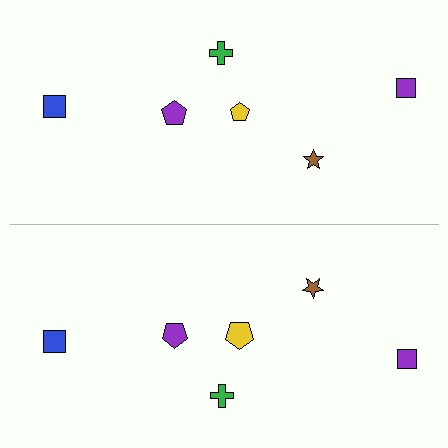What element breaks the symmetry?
The yellow pentagon on the bottom side has a different size than its mirror counterpart.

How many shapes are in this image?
There are 12 shapes in this image.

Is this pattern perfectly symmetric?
No, the pattern is not perfectly symmetric. The yellow pentagon on the bottom side has a different size than its mirror counterpart.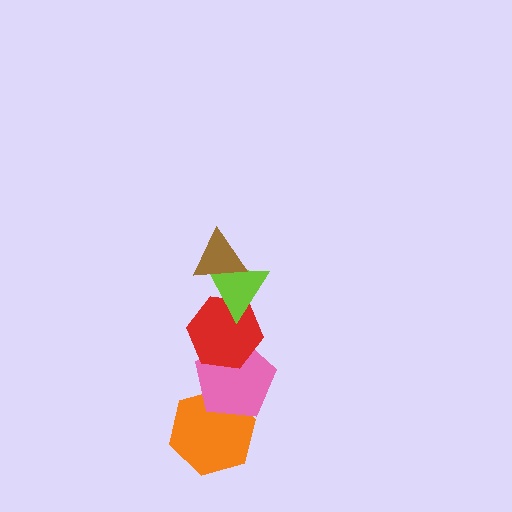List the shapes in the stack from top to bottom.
From top to bottom: the brown triangle, the lime triangle, the red hexagon, the pink pentagon, the orange hexagon.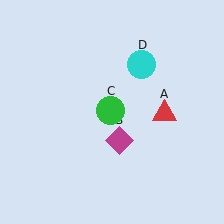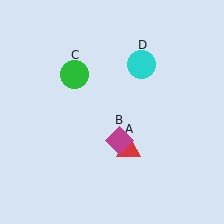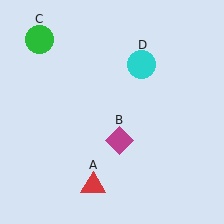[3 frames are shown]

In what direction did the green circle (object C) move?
The green circle (object C) moved up and to the left.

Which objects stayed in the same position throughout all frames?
Magenta diamond (object B) and cyan circle (object D) remained stationary.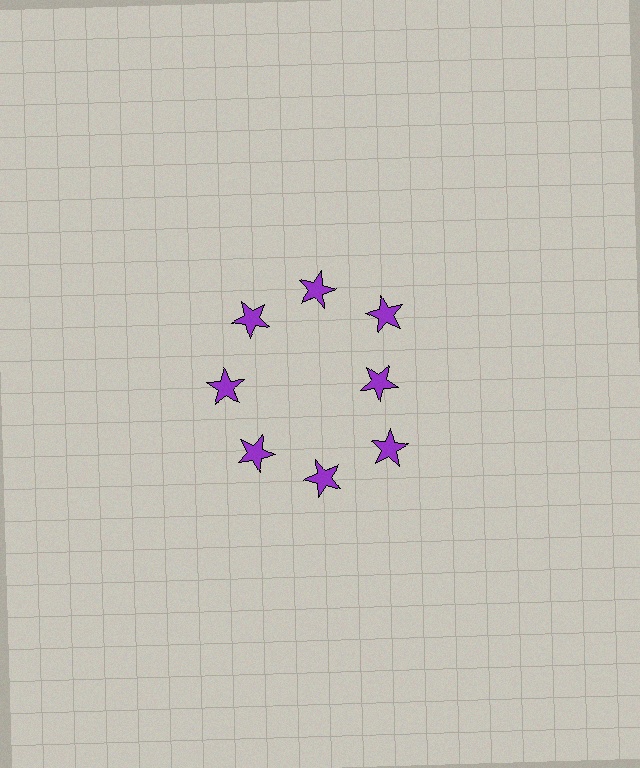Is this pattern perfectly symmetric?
No. The 8 purple stars are arranged in a ring, but one element near the 3 o'clock position is pulled inward toward the center, breaking the 8-fold rotational symmetry.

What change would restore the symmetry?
The symmetry would be restored by moving it outward, back onto the ring so that all 8 stars sit at equal angles and equal distance from the center.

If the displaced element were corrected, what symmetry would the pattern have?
It would have 8-fold rotational symmetry — the pattern would map onto itself every 45 degrees.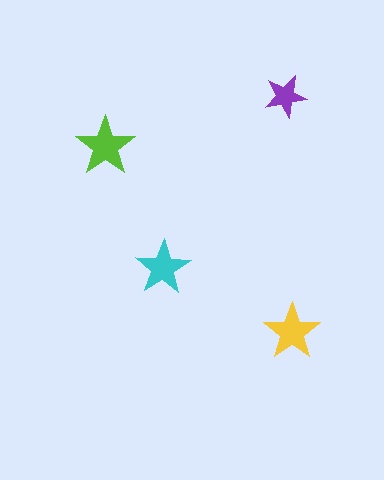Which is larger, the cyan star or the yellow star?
The yellow one.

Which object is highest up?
The purple star is topmost.